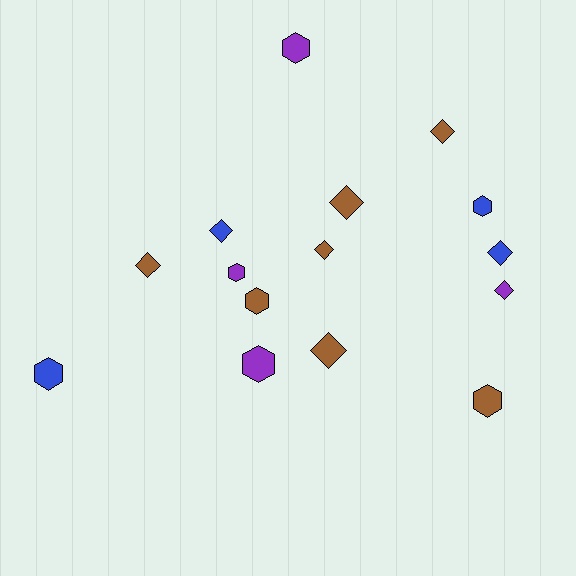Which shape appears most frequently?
Diamond, with 8 objects.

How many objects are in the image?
There are 15 objects.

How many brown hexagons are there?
There are 2 brown hexagons.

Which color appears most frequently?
Brown, with 7 objects.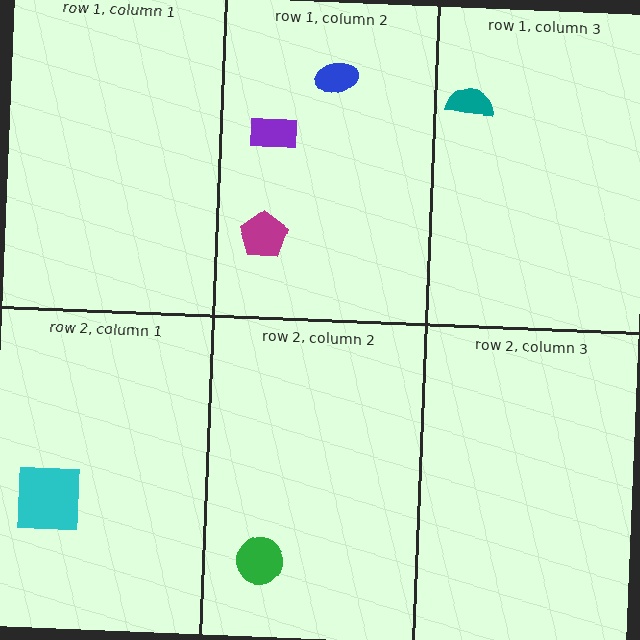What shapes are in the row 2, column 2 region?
The green circle.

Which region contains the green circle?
The row 2, column 2 region.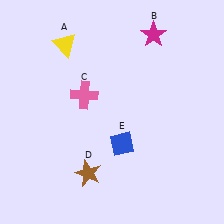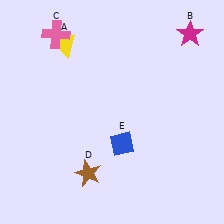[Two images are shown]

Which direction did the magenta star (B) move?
The magenta star (B) moved right.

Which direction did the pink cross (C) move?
The pink cross (C) moved up.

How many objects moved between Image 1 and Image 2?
2 objects moved between the two images.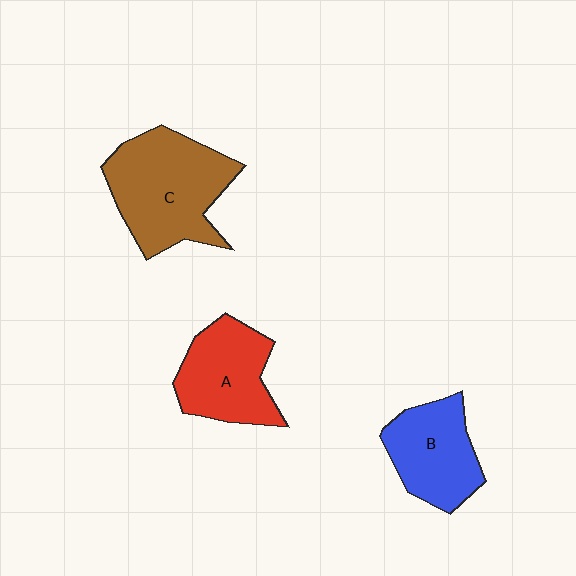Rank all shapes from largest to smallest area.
From largest to smallest: C (brown), A (red), B (blue).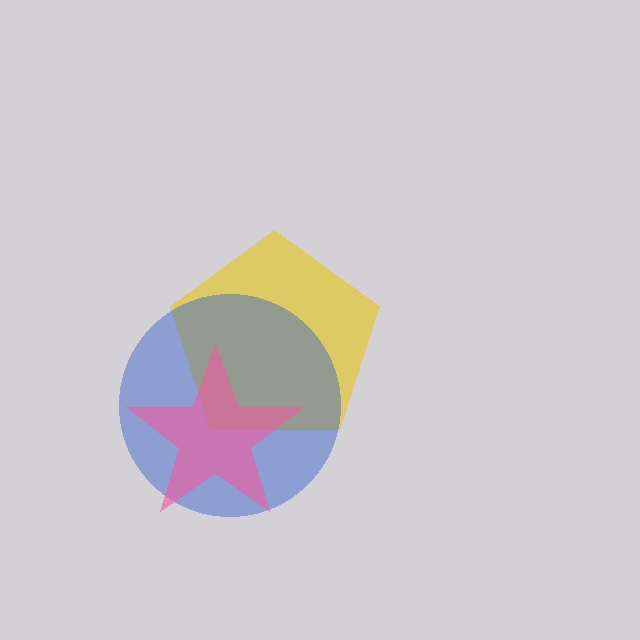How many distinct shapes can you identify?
There are 3 distinct shapes: a yellow pentagon, a blue circle, a pink star.